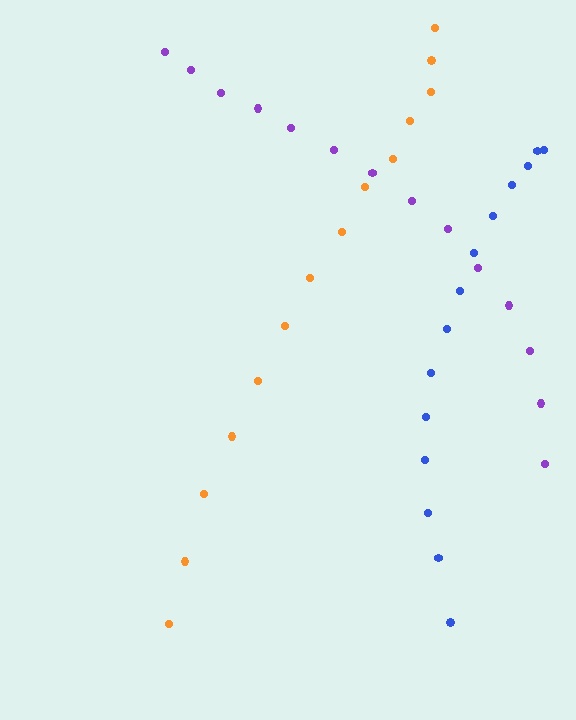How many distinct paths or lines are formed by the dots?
There are 3 distinct paths.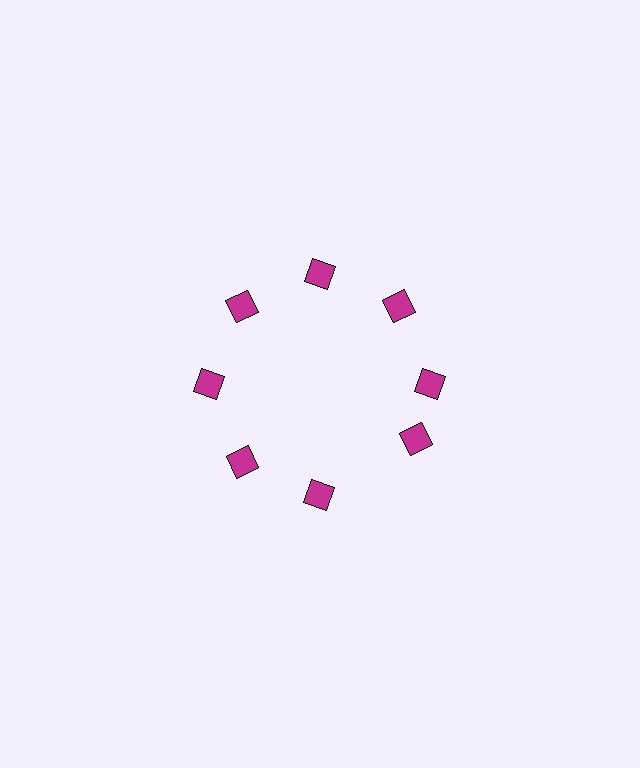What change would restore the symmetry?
The symmetry would be restored by rotating it back into even spacing with its neighbors so that all 8 diamonds sit at equal angles and equal distance from the center.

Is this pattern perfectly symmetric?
No. The 8 magenta diamonds are arranged in a ring, but one element near the 4 o'clock position is rotated out of alignment along the ring, breaking the 8-fold rotational symmetry.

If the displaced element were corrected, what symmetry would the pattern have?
It would have 8-fold rotational symmetry — the pattern would map onto itself every 45 degrees.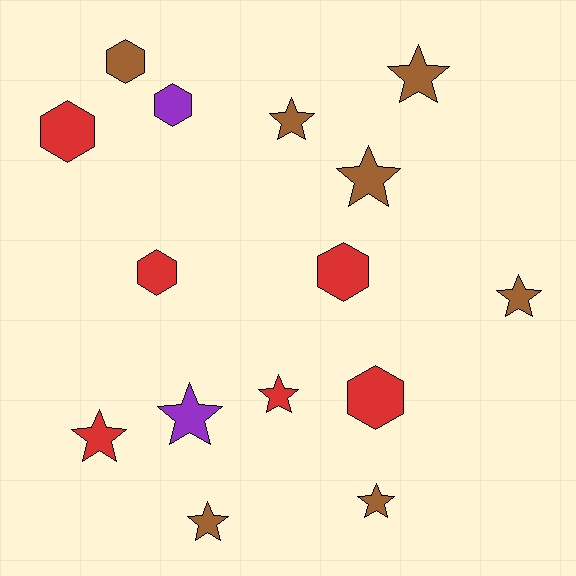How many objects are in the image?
There are 15 objects.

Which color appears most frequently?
Brown, with 7 objects.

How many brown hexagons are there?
There is 1 brown hexagon.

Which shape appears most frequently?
Star, with 9 objects.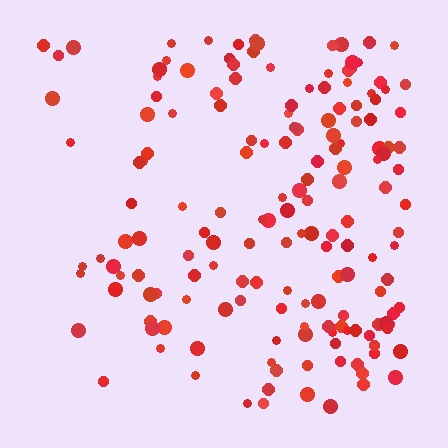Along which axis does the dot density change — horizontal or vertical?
Horizontal.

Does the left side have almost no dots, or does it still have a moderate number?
Still a moderate number, just noticeably fewer than the right.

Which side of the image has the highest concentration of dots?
The right.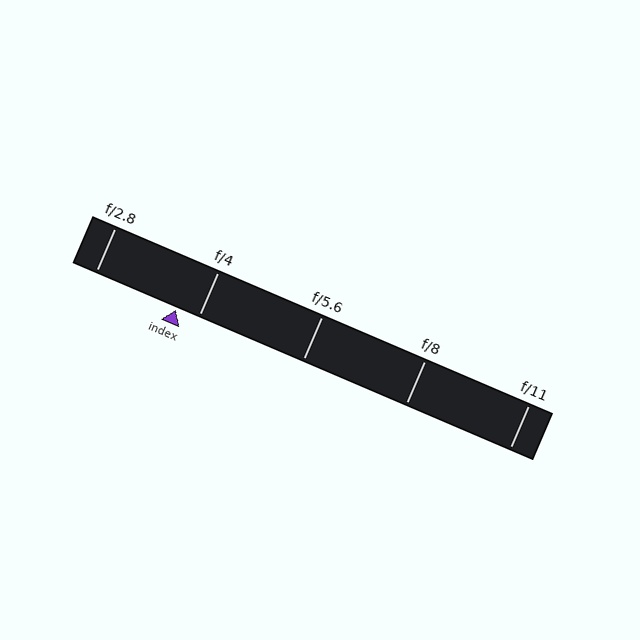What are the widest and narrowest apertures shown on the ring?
The widest aperture shown is f/2.8 and the narrowest is f/11.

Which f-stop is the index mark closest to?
The index mark is closest to f/4.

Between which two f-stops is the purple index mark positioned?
The index mark is between f/2.8 and f/4.